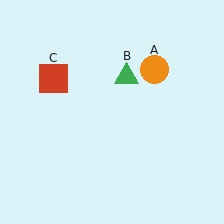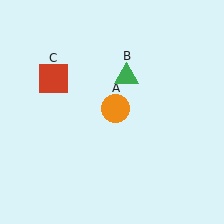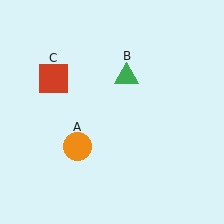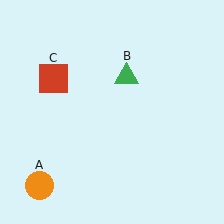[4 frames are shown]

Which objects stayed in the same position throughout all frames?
Green triangle (object B) and red square (object C) remained stationary.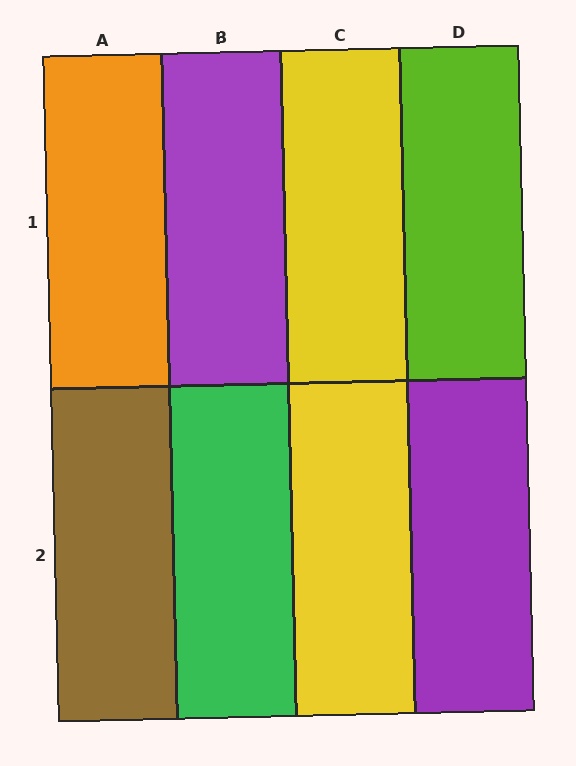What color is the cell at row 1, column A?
Orange.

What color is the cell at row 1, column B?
Purple.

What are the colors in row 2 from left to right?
Brown, green, yellow, purple.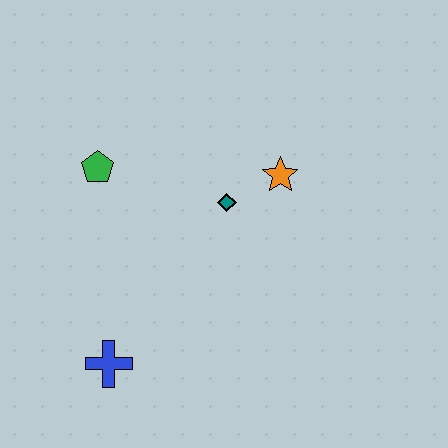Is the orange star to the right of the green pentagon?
Yes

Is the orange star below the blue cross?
No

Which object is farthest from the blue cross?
The orange star is farthest from the blue cross.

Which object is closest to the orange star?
The teal diamond is closest to the orange star.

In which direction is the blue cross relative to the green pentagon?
The blue cross is below the green pentagon.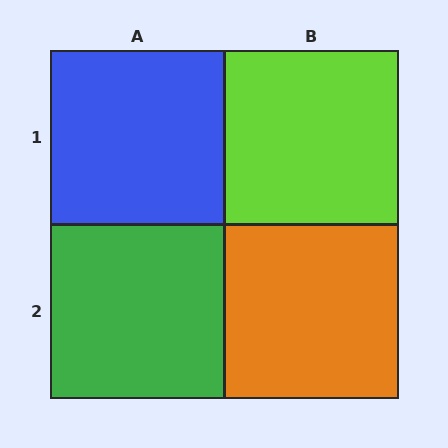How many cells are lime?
1 cell is lime.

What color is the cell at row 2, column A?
Green.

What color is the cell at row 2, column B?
Orange.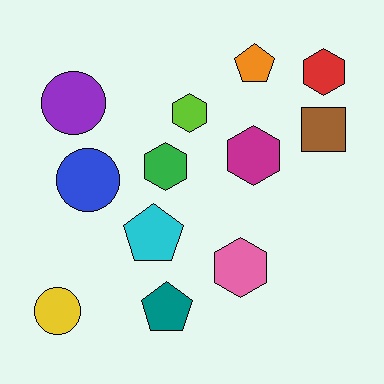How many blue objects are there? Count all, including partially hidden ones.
There is 1 blue object.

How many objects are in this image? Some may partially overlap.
There are 12 objects.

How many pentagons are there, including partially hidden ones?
There are 3 pentagons.